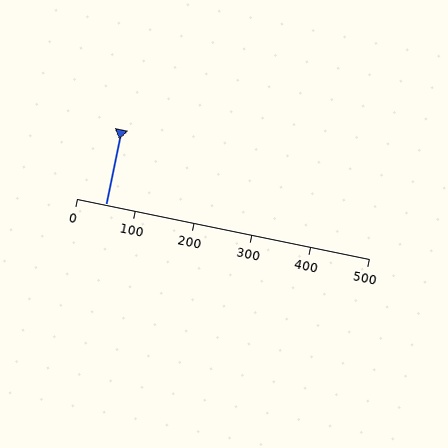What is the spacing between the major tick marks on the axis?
The major ticks are spaced 100 apart.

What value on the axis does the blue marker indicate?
The marker indicates approximately 50.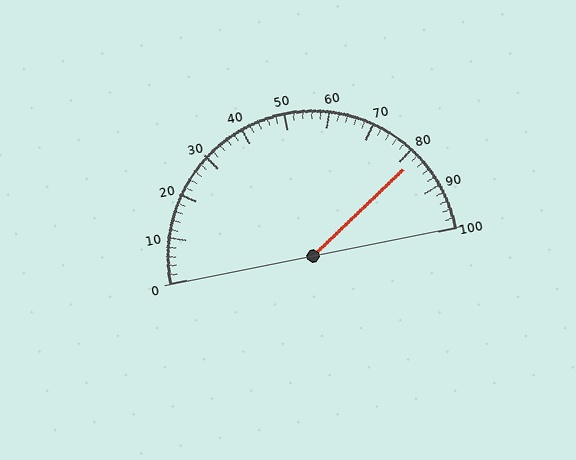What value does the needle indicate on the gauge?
The needle indicates approximately 82.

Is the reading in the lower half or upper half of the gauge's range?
The reading is in the upper half of the range (0 to 100).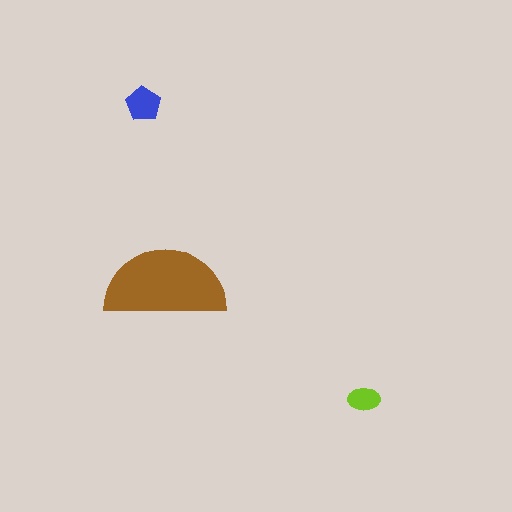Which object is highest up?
The blue pentagon is topmost.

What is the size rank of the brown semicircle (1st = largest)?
1st.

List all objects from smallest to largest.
The lime ellipse, the blue pentagon, the brown semicircle.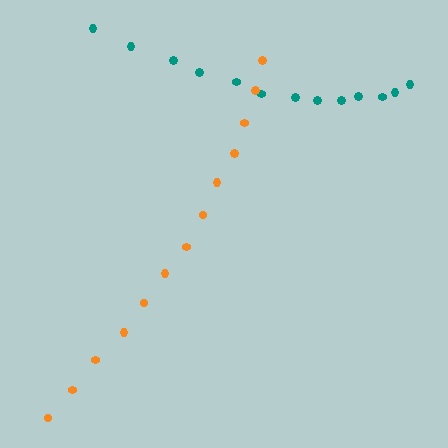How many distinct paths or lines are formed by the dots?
There are 2 distinct paths.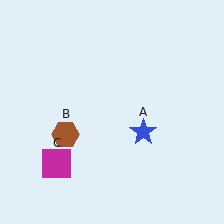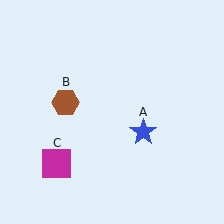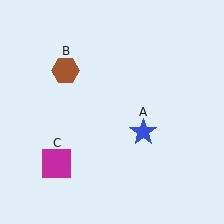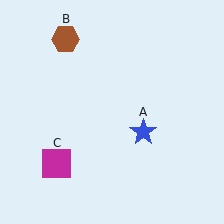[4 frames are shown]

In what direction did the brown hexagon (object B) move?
The brown hexagon (object B) moved up.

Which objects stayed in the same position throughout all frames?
Blue star (object A) and magenta square (object C) remained stationary.